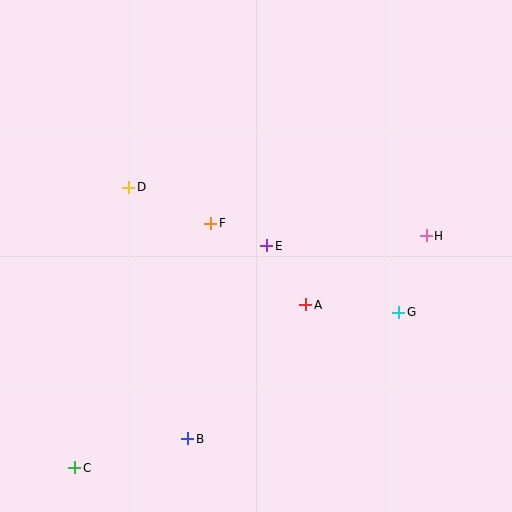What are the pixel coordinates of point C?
Point C is at (75, 468).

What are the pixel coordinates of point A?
Point A is at (306, 305).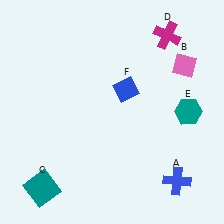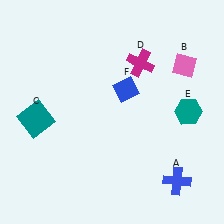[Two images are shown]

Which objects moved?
The objects that moved are: the teal square (C), the magenta cross (D).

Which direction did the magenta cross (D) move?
The magenta cross (D) moved down.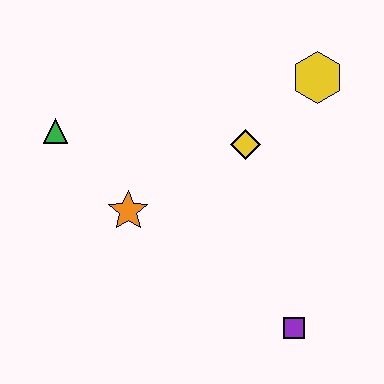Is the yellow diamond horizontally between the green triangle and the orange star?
No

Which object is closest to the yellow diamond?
The yellow hexagon is closest to the yellow diamond.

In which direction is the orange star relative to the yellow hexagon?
The orange star is to the left of the yellow hexagon.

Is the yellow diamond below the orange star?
No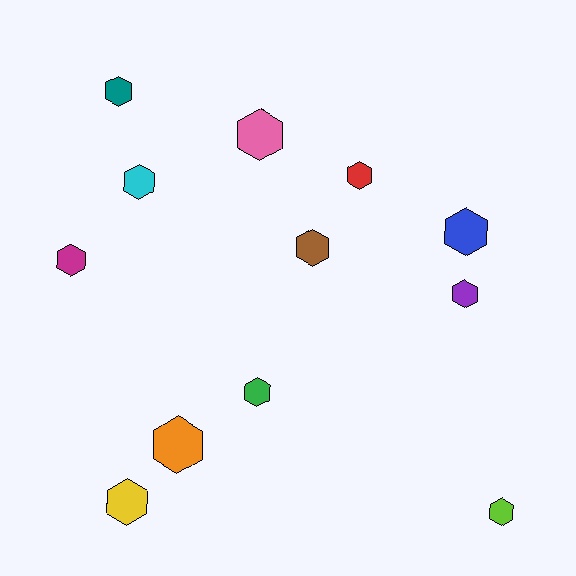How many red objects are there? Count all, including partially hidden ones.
There is 1 red object.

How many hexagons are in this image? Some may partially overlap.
There are 12 hexagons.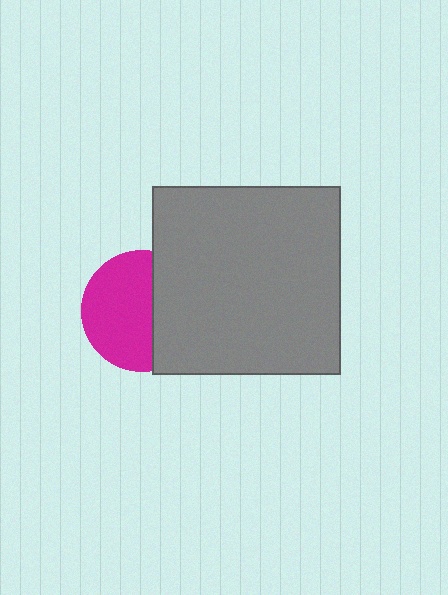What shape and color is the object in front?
The object in front is a gray square.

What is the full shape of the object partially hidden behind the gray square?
The partially hidden object is a magenta circle.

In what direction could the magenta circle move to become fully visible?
The magenta circle could move left. That would shift it out from behind the gray square entirely.